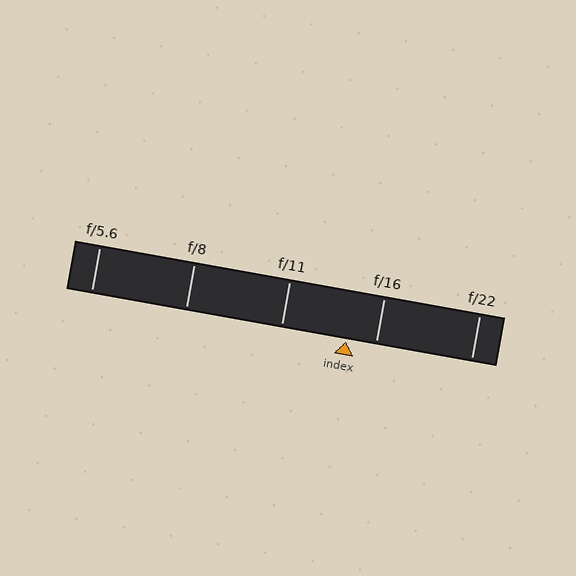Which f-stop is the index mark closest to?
The index mark is closest to f/16.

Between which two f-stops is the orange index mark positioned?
The index mark is between f/11 and f/16.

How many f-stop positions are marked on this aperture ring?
There are 5 f-stop positions marked.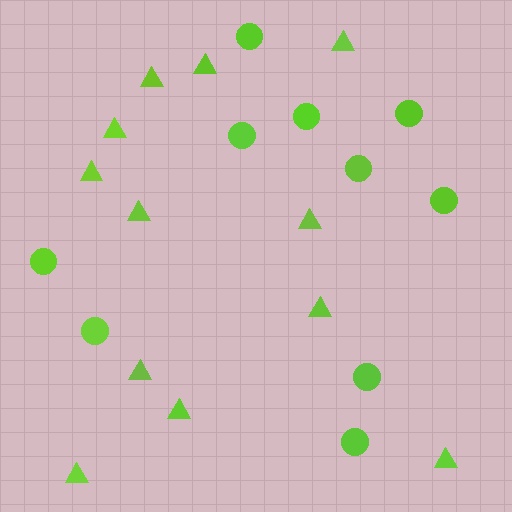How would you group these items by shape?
There are 2 groups: one group of triangles (12) and one group of circles (10).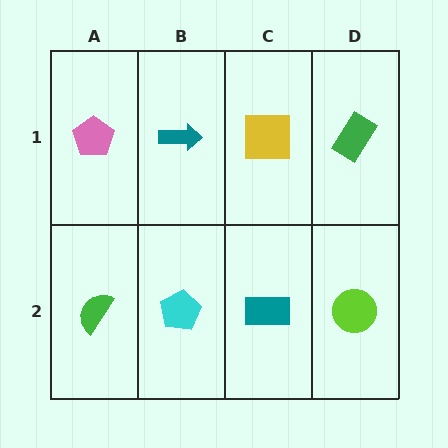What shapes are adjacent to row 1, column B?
A cyan pentagon (row 2, column B), a pink pentagon (row 1, column A), a yellow square (row 1, column C).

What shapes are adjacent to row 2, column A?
A pink pentagon (row 1, column A), a cyan pentagon (row 2, column B).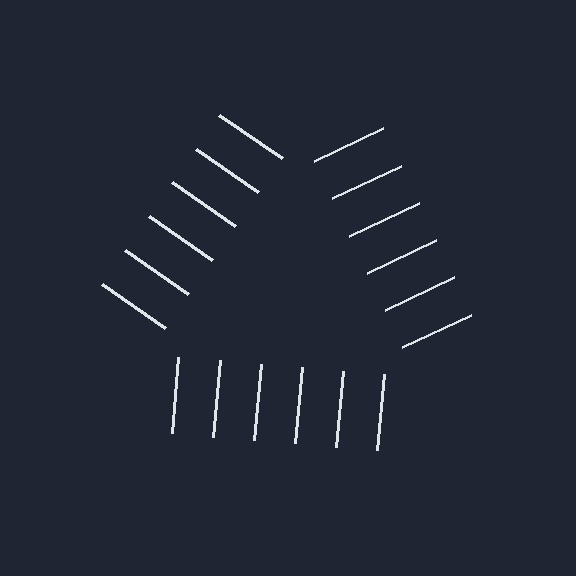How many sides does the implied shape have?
3 sides — the line-ends trace a triangle.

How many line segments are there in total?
18 — 6 along each of the 3 edges.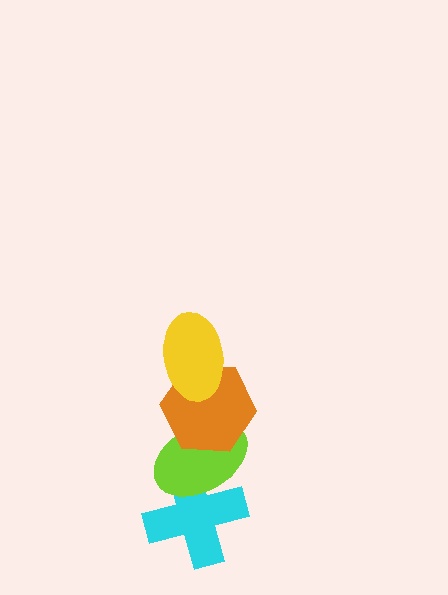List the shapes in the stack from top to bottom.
From top to bottom: the yellow ellipse, the orange hexagon, the lime ellipse, the cyan cross.